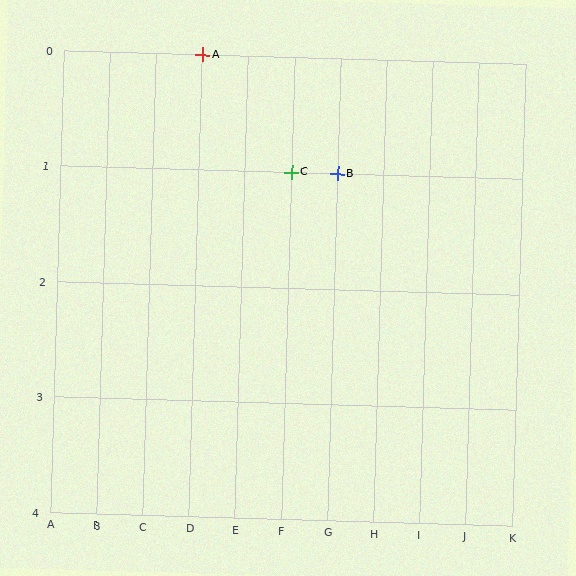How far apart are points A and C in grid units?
Points A and C are 2 columns and 1 row apart (about 2.2 grid units diagonally).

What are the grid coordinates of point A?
Point A is at grid coordinates (D, 0).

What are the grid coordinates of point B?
Point B is at grid coordinates (G, 1).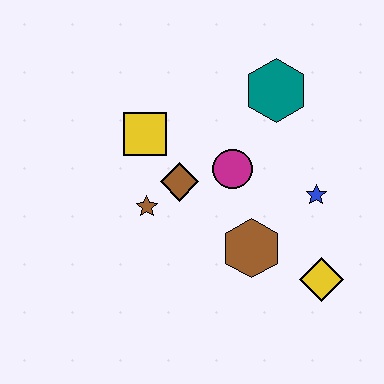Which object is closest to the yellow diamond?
The brown hexagon is closest to the yellow diamond.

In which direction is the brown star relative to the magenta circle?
The brown star is to the left of the magenta circle.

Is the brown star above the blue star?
No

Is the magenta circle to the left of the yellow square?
No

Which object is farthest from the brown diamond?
The yellow diamond is farthest from the brown diamond.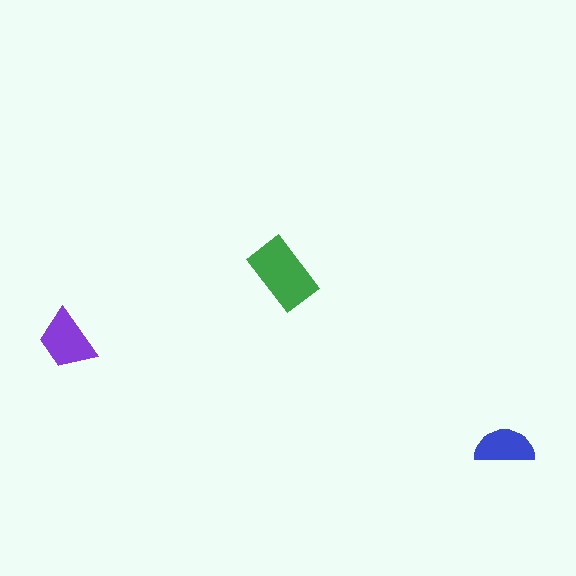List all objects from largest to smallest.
The green rectangle, the purple trapezoid, the blue semicircle.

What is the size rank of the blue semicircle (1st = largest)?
3rd.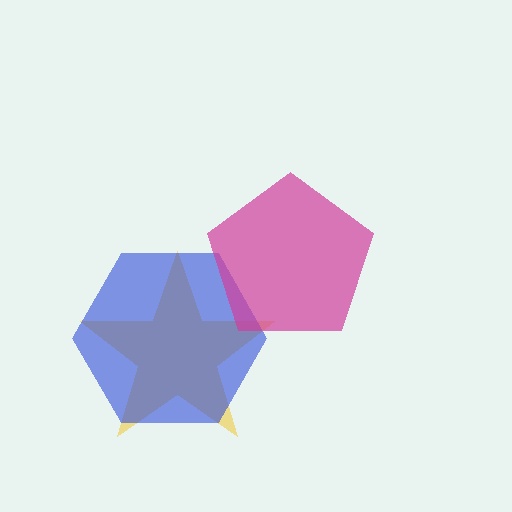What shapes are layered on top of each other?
The layered shapes are: a yellow star, a blue hexagon, a magenta pentagon.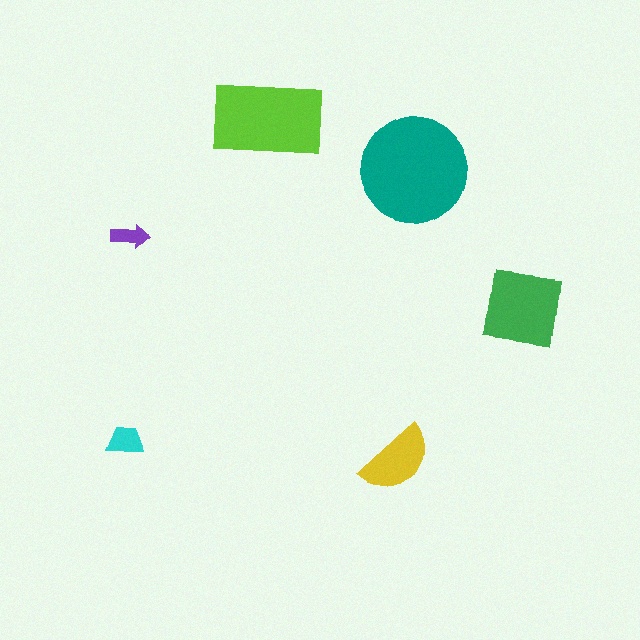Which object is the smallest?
The purple arrow.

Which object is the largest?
The teal circle.